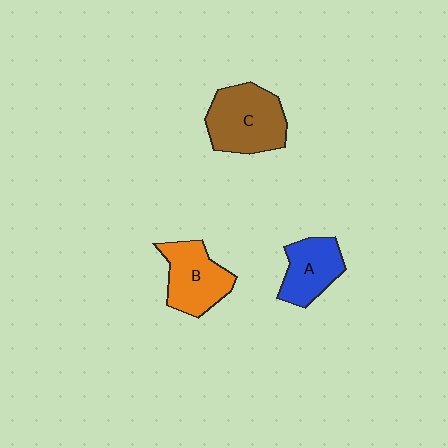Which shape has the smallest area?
Shape A (blue).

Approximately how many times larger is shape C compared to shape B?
Approximately 1.2 times.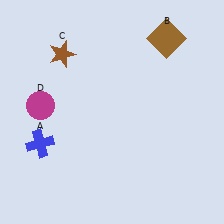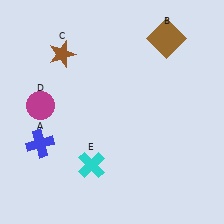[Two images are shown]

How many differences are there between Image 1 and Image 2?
There is 1 difference between the two images.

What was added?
A cyan cross (E) was added in Image 2.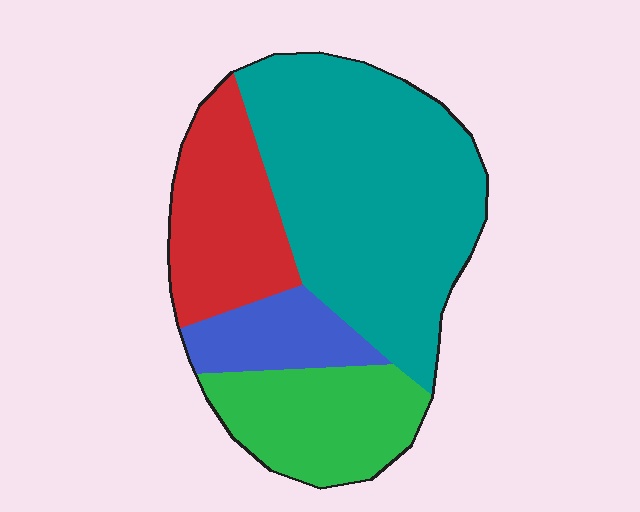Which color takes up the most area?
Teal, at roughly 50%.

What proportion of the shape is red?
Red takes up less than a quarter of the shape.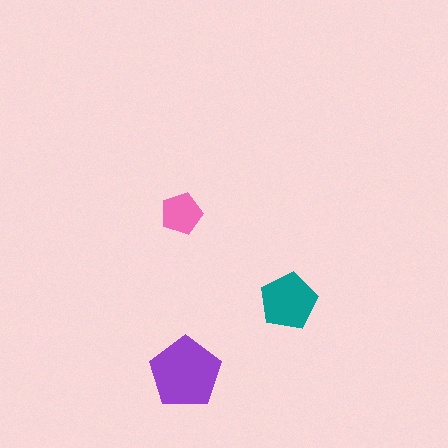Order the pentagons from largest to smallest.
the purple one, the teal one, the pink one.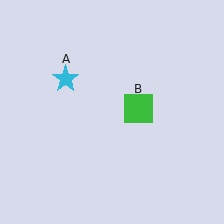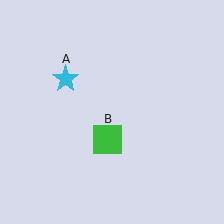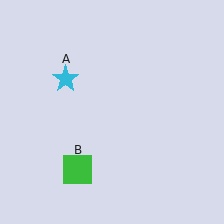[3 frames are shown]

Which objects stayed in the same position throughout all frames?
Cyan star (object A) remained stationary.